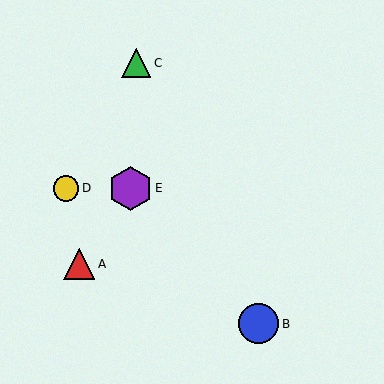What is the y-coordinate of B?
Object B is at y≈324.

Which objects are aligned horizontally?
Objects D, E are aligned horizontally.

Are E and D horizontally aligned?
Yes, both are at y≈188.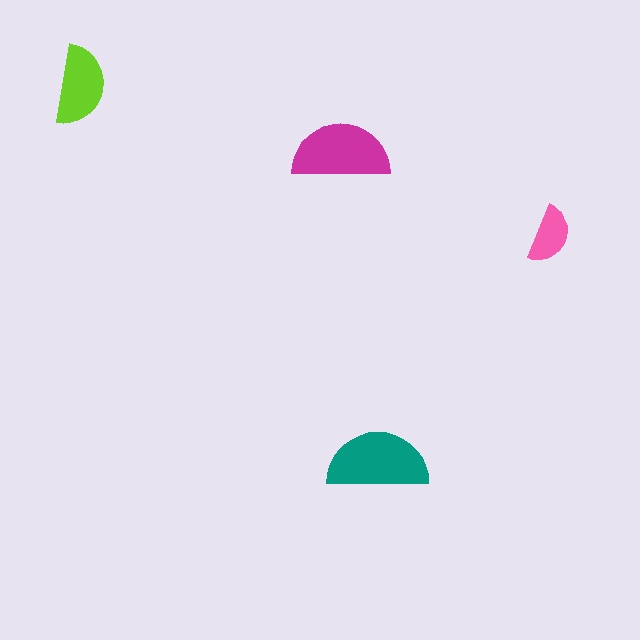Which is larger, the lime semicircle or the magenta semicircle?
The magenta one.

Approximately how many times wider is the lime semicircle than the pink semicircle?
About 1.5 times wider.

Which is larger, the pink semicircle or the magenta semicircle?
The magenta one.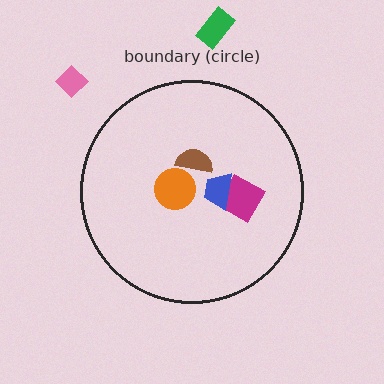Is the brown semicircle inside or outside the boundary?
Inside.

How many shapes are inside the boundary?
4 inside, 2 outside.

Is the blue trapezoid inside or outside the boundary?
Inside.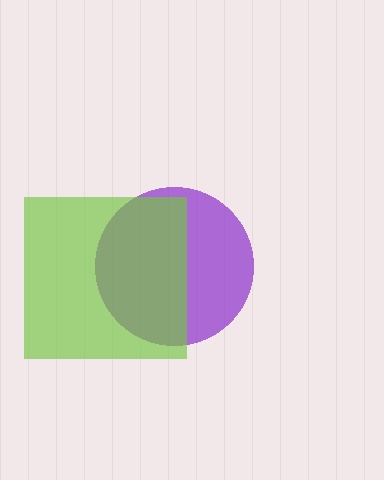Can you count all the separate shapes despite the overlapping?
Yes, there are 2 separate shapes.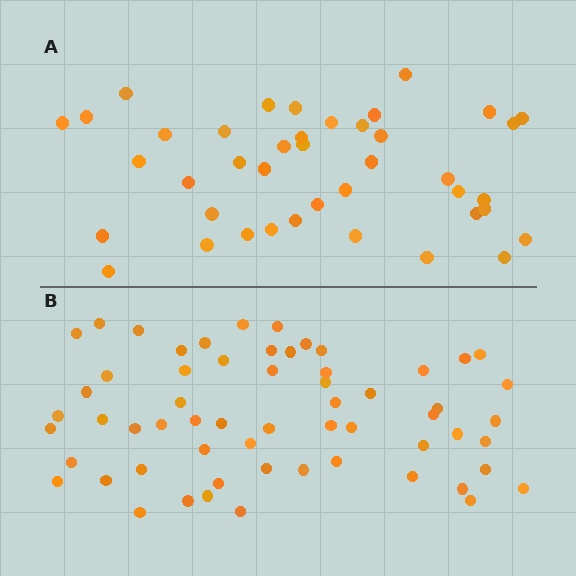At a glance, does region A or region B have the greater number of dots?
Region B (the bottom region) has more dots.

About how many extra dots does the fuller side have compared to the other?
Region B has approximately 20 more dots than region A.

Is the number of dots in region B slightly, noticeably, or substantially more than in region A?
Region B has substantially more. The ratio is roughly 1.5 to 1.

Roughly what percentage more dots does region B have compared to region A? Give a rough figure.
About 45% more.